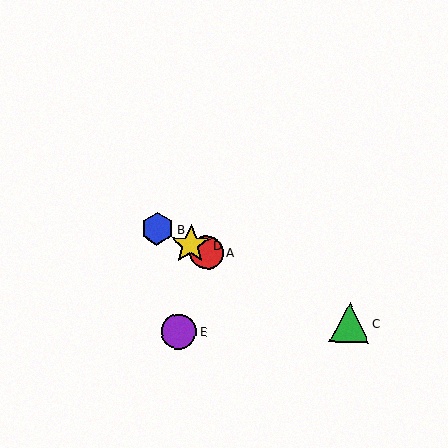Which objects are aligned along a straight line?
Objects A, B, C, D are aligned along a straight line.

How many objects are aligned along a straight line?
4 objects (A, B, C, D) are aligned along a straight line.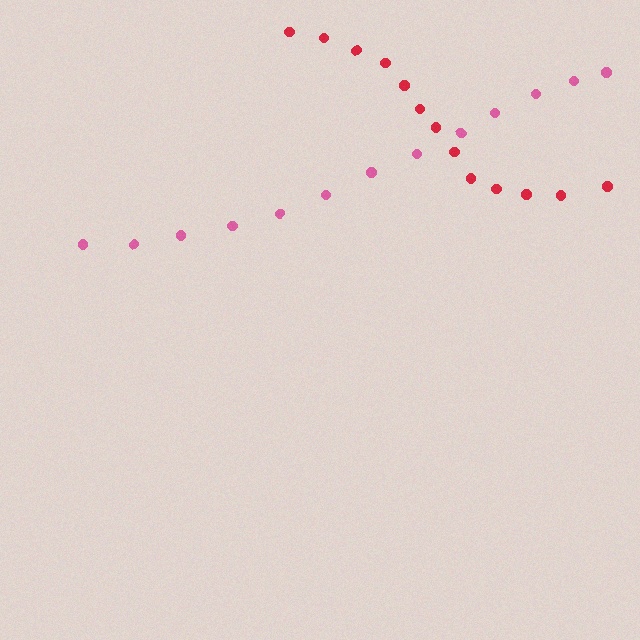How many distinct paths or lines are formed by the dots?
There are 2 distinct paths.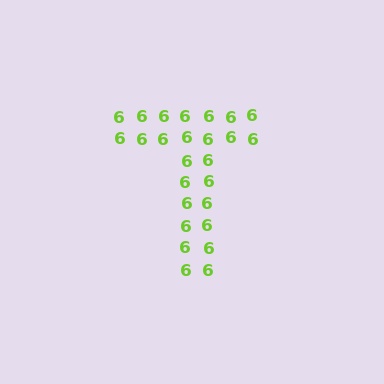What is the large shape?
The large shape is the letter T.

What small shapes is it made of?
It is made of small digit 6's.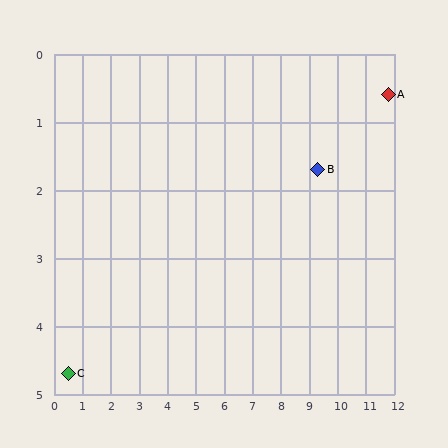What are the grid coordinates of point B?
Point B is at approximately (9.3, 1.7).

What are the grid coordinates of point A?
Point A is at approximately (11.8, 0.6).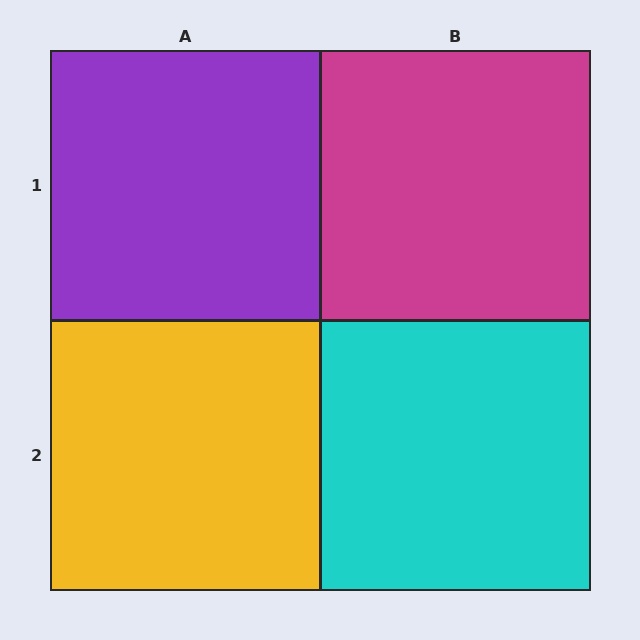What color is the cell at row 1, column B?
Magenta.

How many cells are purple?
1 cell is purple.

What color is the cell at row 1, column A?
Purple.